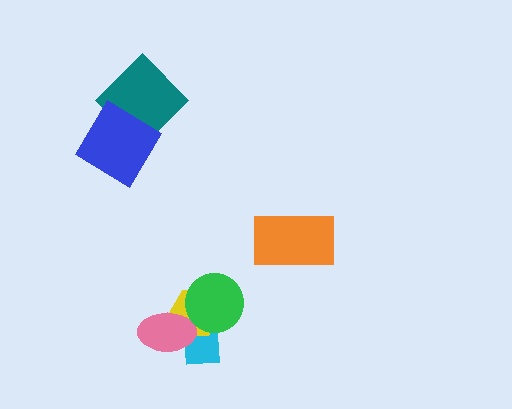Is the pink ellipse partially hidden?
No, no other shape covers it.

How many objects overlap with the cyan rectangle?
3 objects overlap with the cyan rectangle.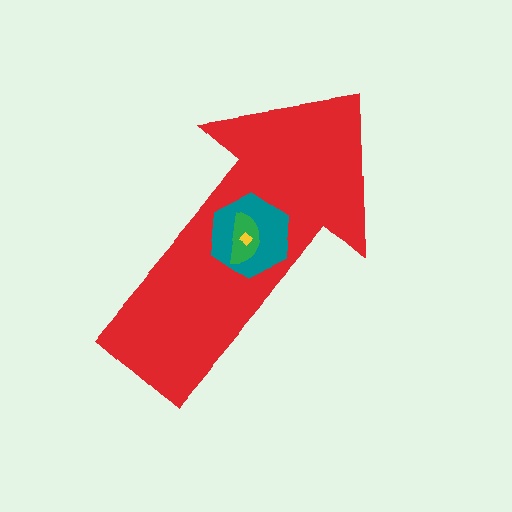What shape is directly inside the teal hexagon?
The green semicircle.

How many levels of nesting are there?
4.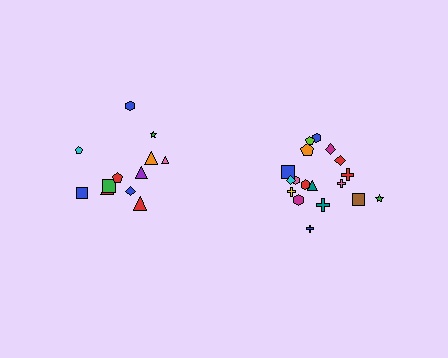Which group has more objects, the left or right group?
The right group.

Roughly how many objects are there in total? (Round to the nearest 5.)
Roughly 30 objects in total.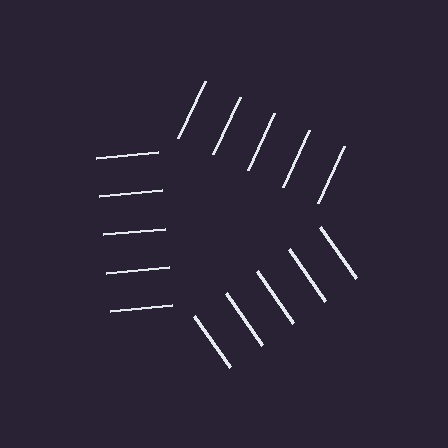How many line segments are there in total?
15 — 5 along each of the 3 edges.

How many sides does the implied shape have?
3 sides — the line-ends trace a triangle.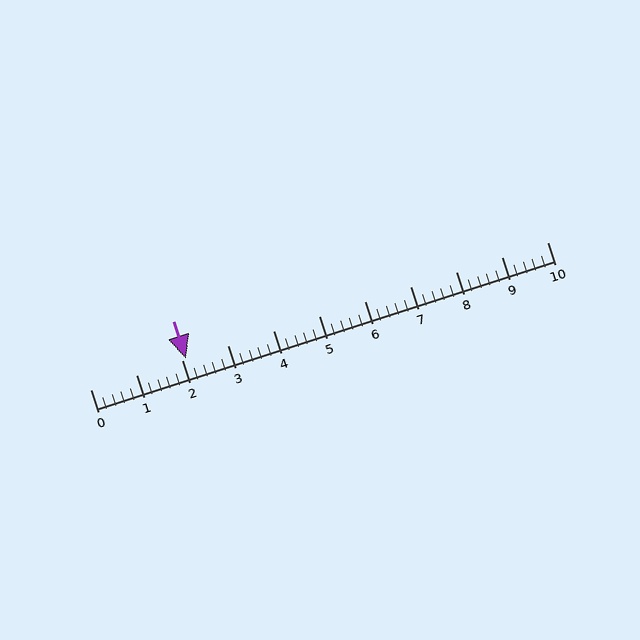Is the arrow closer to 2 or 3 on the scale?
The arrow is closer to 2.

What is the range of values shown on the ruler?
The ruler shows values from 0 to 10.